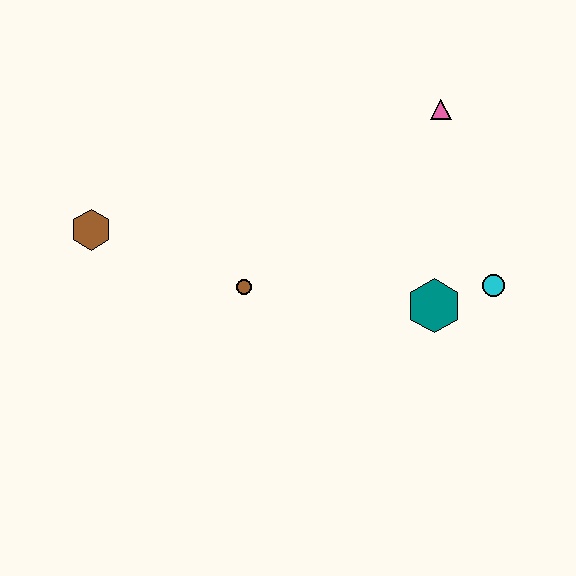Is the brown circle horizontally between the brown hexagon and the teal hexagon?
Yes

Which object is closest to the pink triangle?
The cyan circle is closest to the pink triangle.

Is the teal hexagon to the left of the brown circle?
No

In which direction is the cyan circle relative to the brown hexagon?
The cyan circle is to the right of the brown hexagon.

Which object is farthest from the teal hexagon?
The brown hexagon is farthest from the teal hexagon.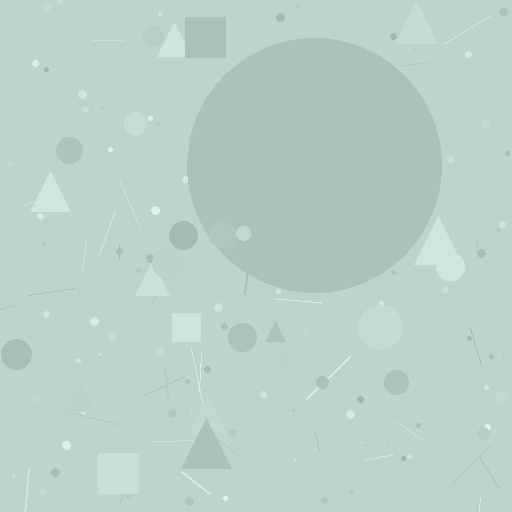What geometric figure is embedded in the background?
A circle is embedded in the background.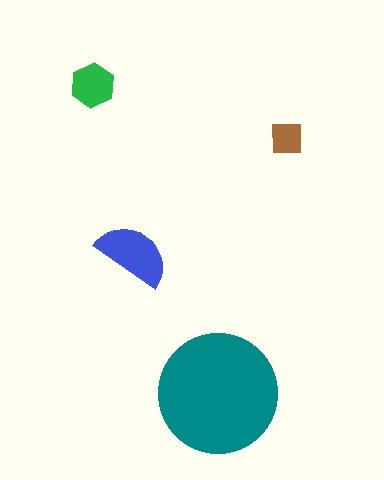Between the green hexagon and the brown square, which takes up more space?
The green hexagon.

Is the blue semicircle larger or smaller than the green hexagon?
Larger.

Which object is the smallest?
The brown square.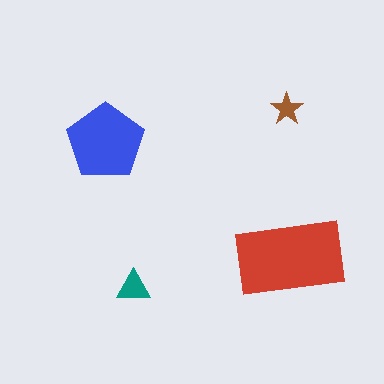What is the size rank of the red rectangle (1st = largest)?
1st.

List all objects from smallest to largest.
The brown star, the teal triangle, the blue pentagon, the red rectangle.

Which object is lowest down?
The teal triangle is bottommost.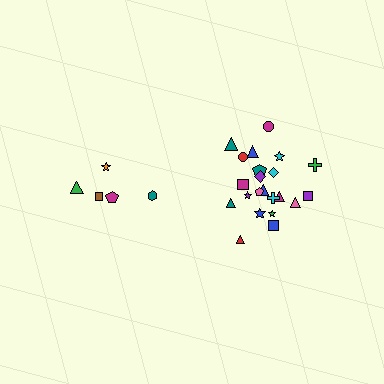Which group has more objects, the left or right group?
The right group.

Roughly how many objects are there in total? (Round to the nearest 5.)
Roughly 25 objects in total.